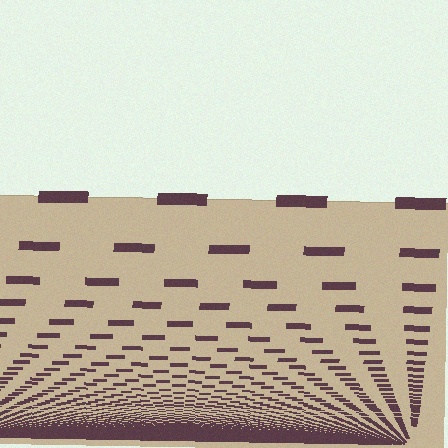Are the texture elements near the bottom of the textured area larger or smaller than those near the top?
Smaller. The gradient is inverted — elements near the bottom are smaller and denser.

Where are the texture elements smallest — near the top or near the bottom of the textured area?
Near the bottom.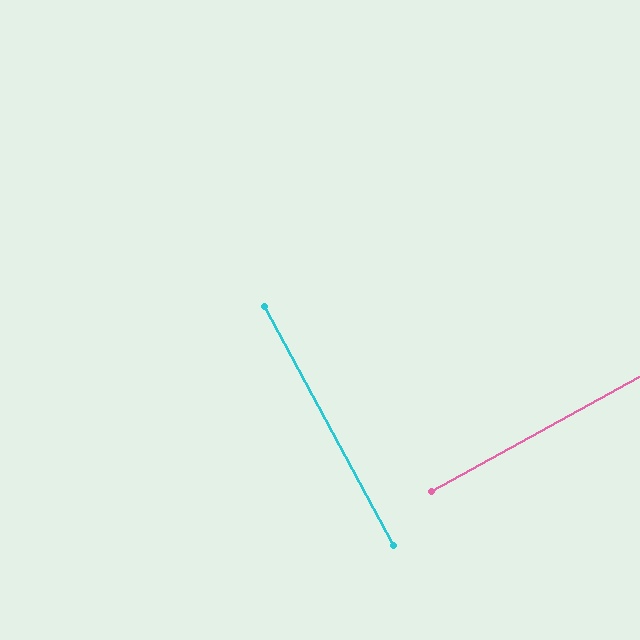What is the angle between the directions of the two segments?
Approximately 90 degrees.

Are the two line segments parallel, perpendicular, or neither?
Perpendicular — they meet at approximately 90°.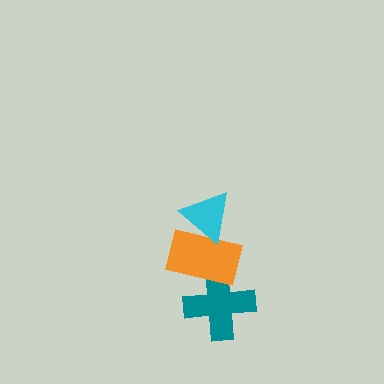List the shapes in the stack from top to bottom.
From top to bottom: the cyan triangle, the orange rectangle, the teal cross.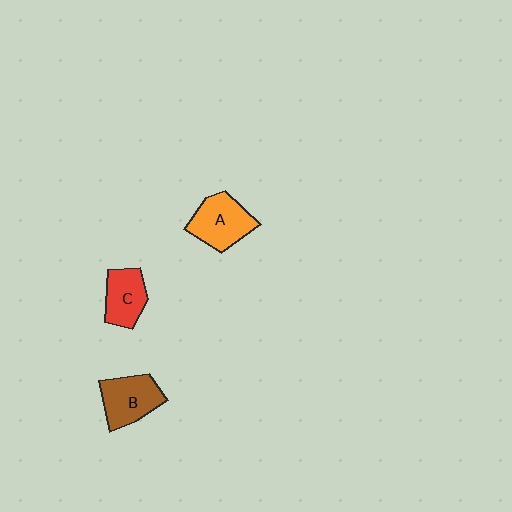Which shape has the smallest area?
Shape C (red).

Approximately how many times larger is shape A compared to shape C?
Approximately 1.2 times.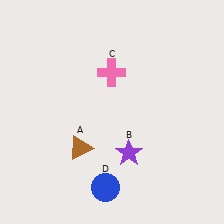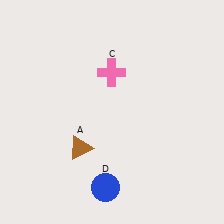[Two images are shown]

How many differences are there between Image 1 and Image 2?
There is 1 difference between the two images.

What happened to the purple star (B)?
The purple star (B) was removed in Image 2. It was in the bottom-right area of Image 1.